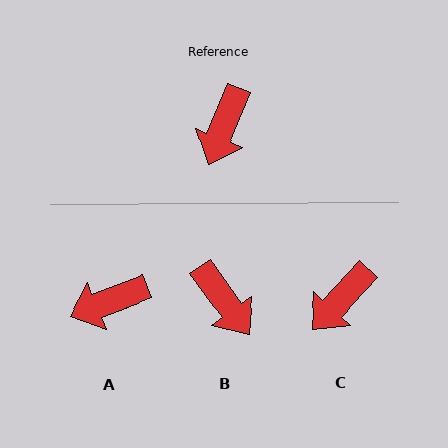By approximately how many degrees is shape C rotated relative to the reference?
Approximately 21 degrees clockwise.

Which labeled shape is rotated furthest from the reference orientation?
B, about 58 degrees away.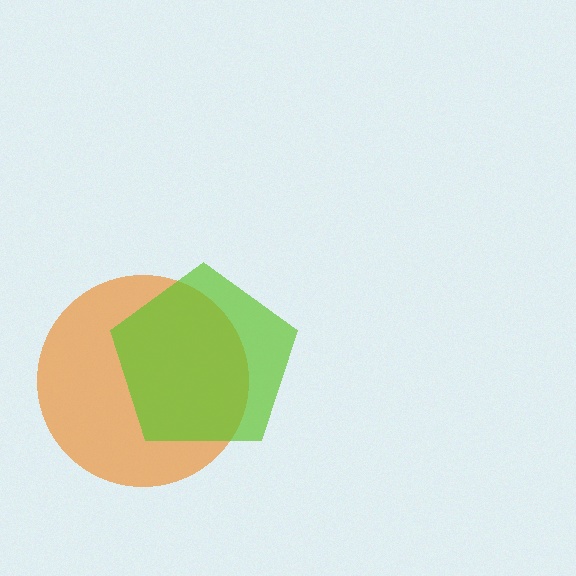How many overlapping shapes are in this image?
There are 2 overlapping shapes in the image.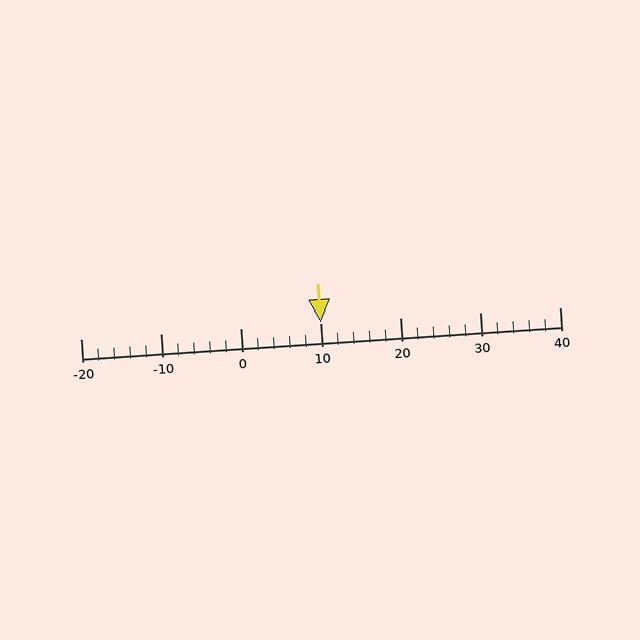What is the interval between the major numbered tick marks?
The major tick marks are spaced 10 units apart.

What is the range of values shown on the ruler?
The ruler shows values from -20 to 40.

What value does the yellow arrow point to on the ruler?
The yellow arrow points to approximately 10.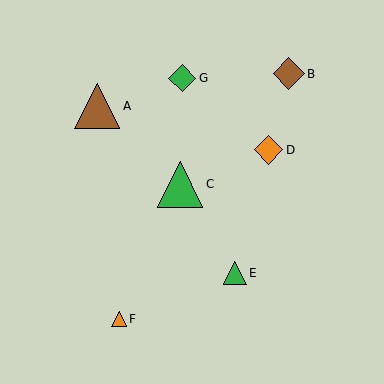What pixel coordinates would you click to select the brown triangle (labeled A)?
Click at (97, 106) to select the brown triangle A.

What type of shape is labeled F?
Shape F is an orange triangle.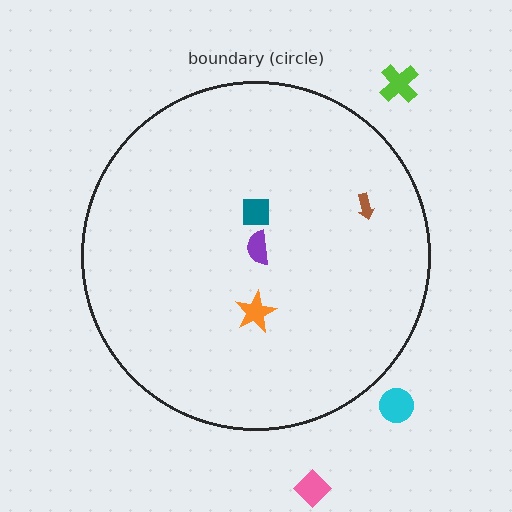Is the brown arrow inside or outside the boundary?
Inside.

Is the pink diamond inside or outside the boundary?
Outside.